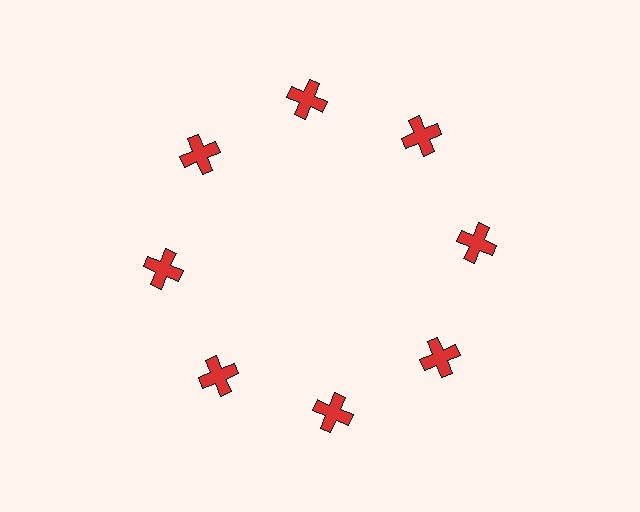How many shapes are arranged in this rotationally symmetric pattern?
There are 8 shapes, arranged in 8 groups of 1.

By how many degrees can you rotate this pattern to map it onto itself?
The pattern maps onto itself every 45 degrees of rotation.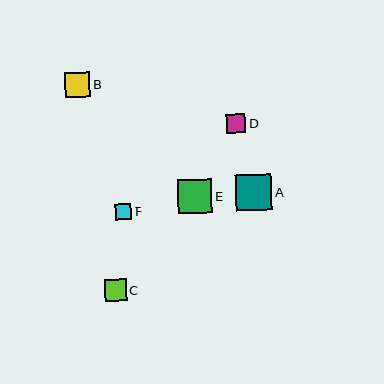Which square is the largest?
Square A is the largest with a size of approximately 36 pixels.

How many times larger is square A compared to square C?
Square A is approximately 1.7 times the size of square C.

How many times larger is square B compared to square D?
Square B is approximately 1.3 times the size of square D.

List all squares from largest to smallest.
From largest to smallest: A, E, B, C, D, F.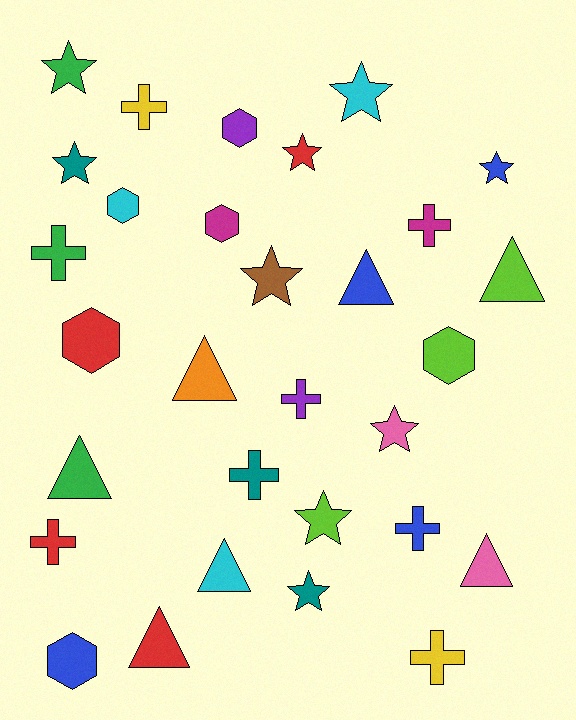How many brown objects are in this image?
There is 1 brown object.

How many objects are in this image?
There are 30 objects.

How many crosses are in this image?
There are 8 crosses.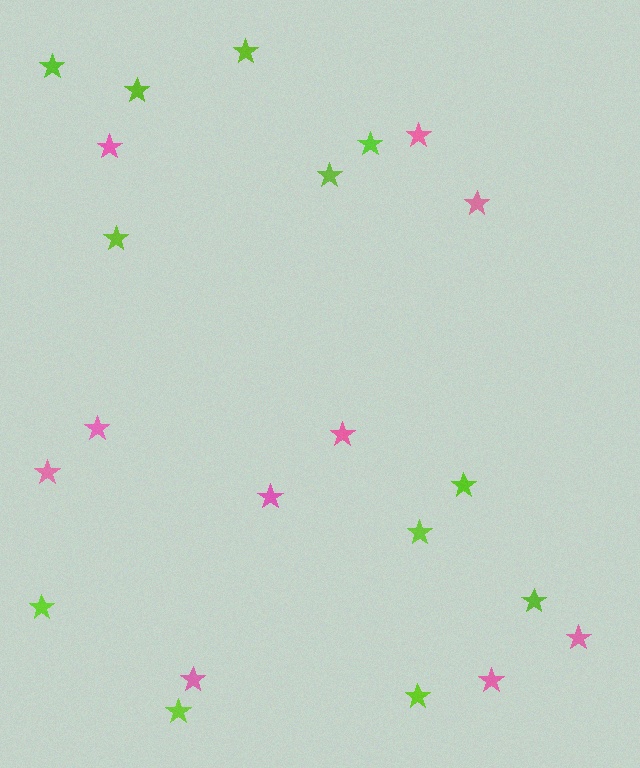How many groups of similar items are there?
There are 2 groups: one group of pink stars (10) and one group of lime stars (12).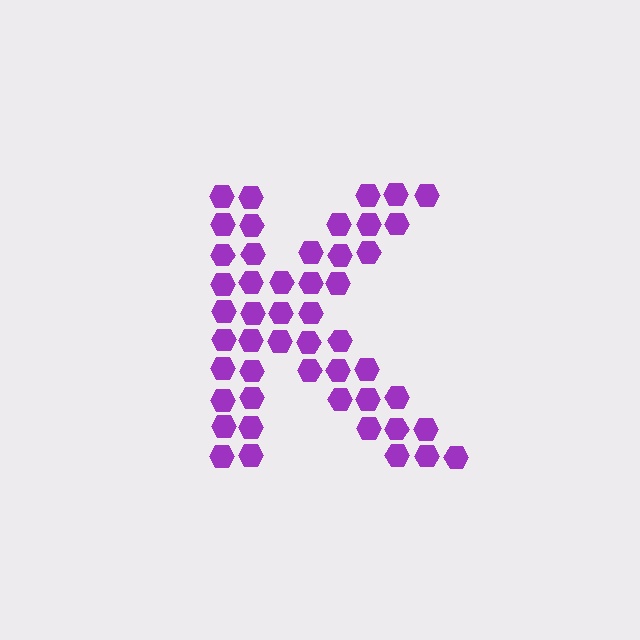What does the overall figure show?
The overall figure shows the letter K.